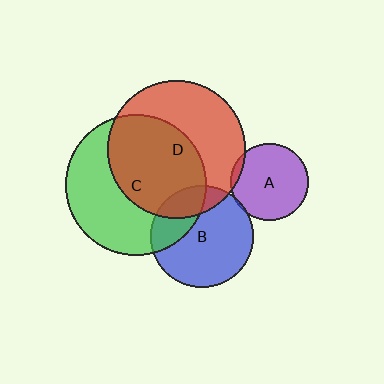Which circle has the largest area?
Circle C (green).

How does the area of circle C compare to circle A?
Approximately 3.3 times.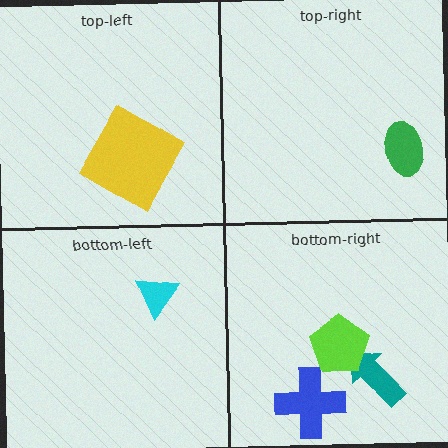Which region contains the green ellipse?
The top-right region.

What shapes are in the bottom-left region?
The cyan triangle.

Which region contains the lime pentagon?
The bottom-right region.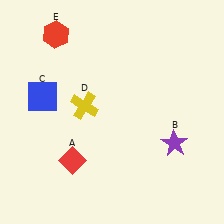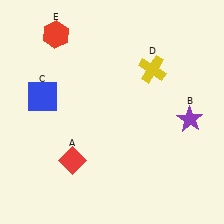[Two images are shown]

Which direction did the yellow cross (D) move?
The yellow cross (D) moved right.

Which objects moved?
The objects that moved are: the purple star (B), the yellow cross (D).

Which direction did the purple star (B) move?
The purple star (B) moved up.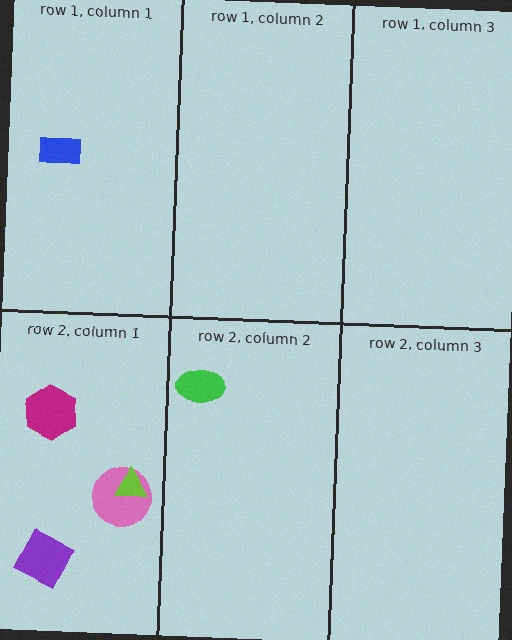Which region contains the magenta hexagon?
The row 2, column 1 region.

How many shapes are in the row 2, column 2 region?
1.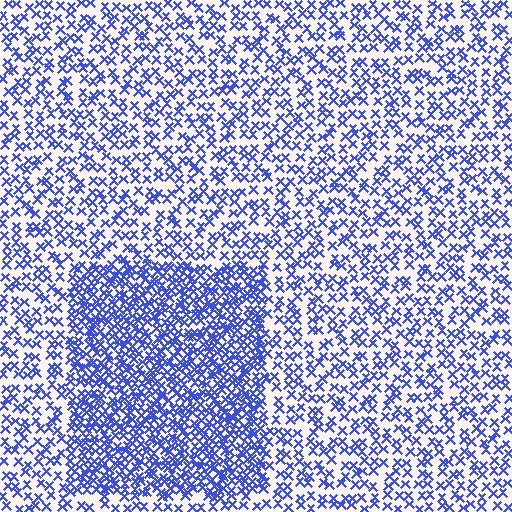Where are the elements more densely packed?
The elements are more densely packed inside the rectangle boundary.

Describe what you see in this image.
The image contains small blue elements arranged at two different densities. A rectangle-shaped region is visible where the elements are more densely packed than the surrounding area.